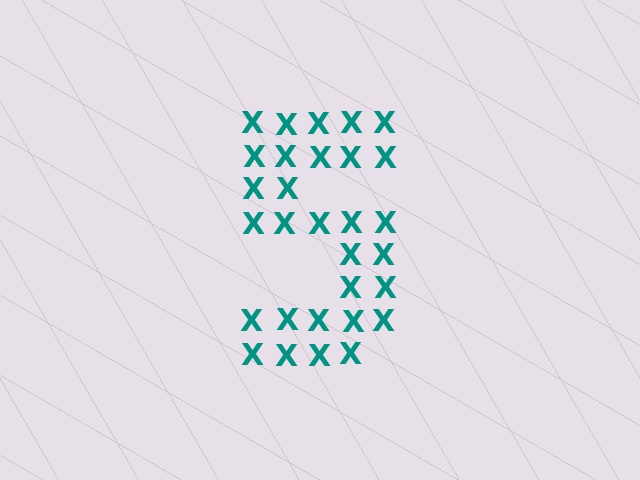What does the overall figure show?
The overall figure shows the digit 5.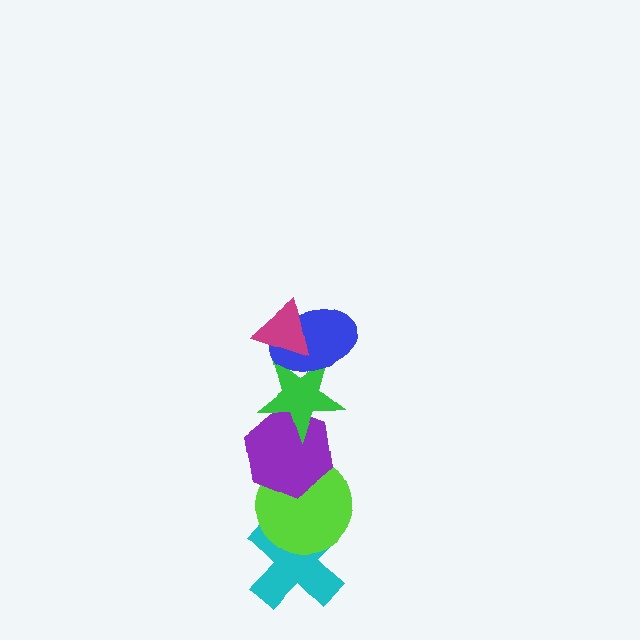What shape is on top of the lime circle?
The purple hexagon is on top of the lime circle.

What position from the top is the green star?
The green star is 3rd from the top.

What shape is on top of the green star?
The blue ellipse is on top of the green star.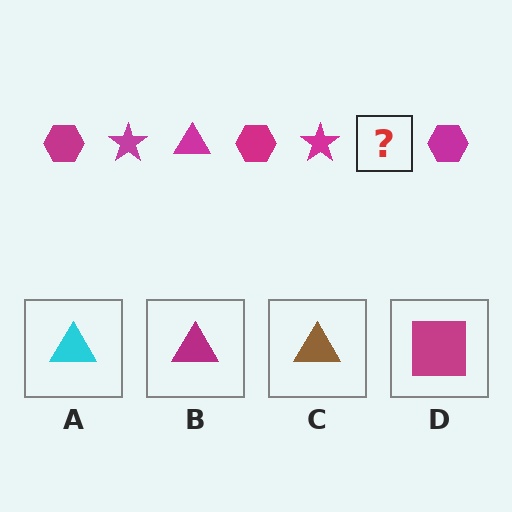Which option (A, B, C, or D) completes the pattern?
B.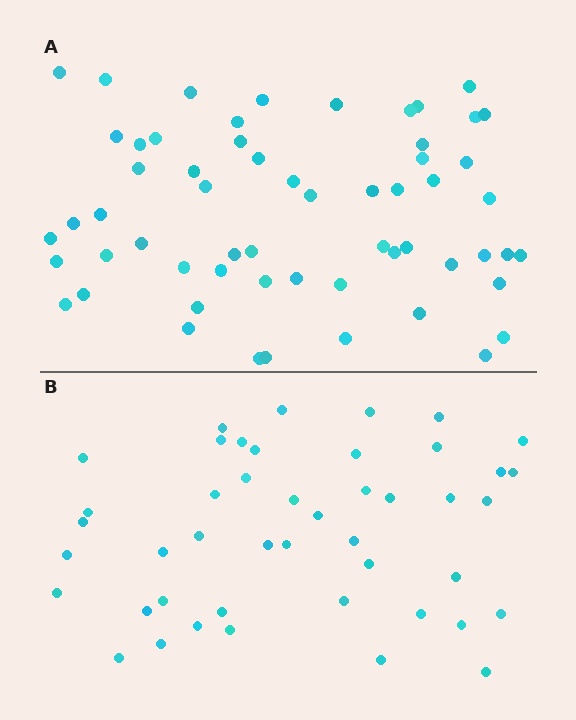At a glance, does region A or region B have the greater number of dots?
Region A (the top region) has more dots.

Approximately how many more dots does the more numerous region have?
Region A has approximately 15 more dots than region B.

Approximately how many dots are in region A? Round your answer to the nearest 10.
About 60 dots. (The exact count is 59, which rounds to 60.)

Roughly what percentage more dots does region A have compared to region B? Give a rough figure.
About 30% more.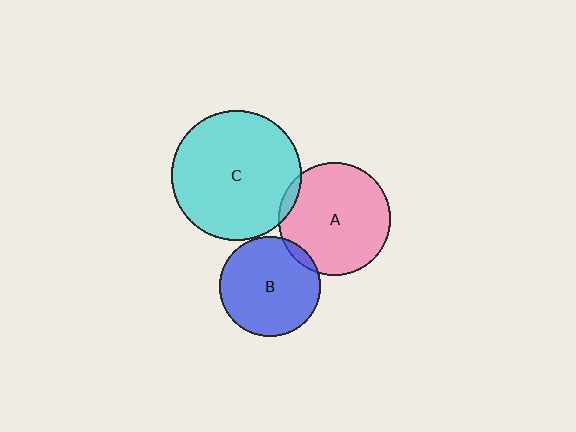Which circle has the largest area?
Circle C (cyan).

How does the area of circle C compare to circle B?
Approximately 1.7 times.